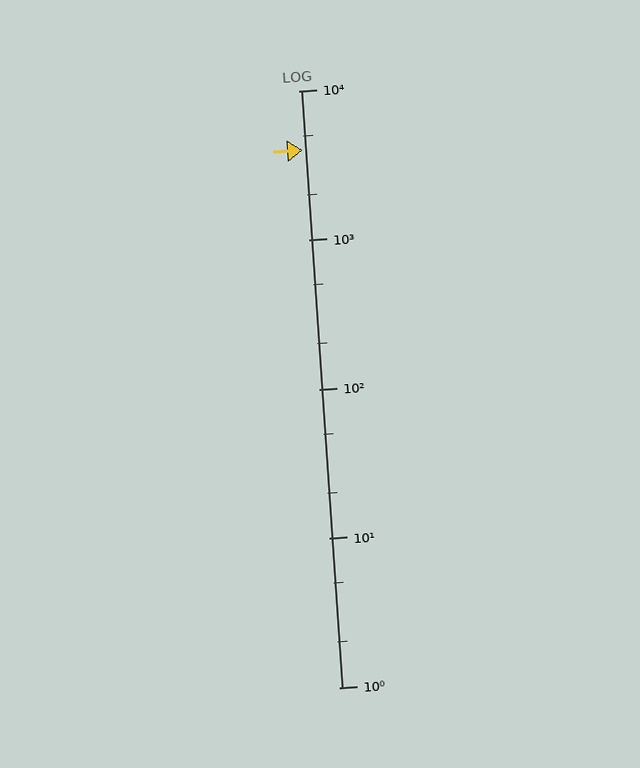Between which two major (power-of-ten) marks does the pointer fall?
The pointer is between 1000 and 10000.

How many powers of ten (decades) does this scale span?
The scale spans 4 decades, from 1 to 10000.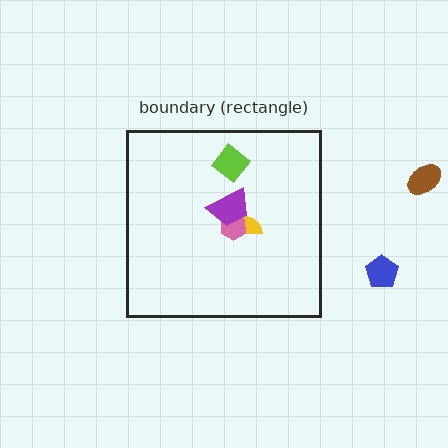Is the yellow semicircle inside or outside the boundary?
Inside.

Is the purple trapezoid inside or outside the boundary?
Inside.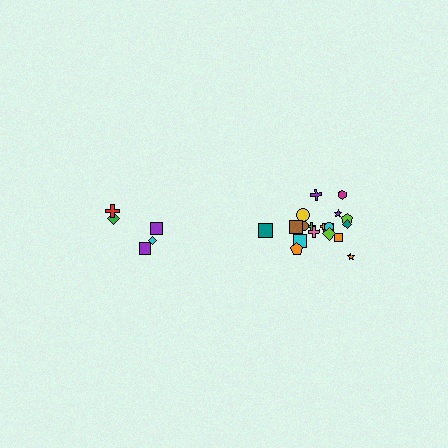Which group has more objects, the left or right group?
The right group.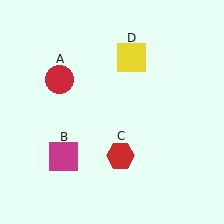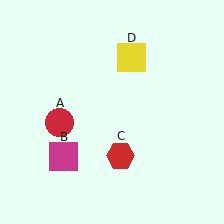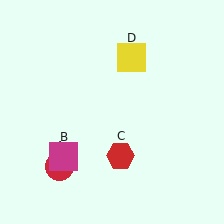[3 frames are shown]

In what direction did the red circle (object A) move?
The red circle (object A) moved down.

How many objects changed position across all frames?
1 object changed position: red circle (object A).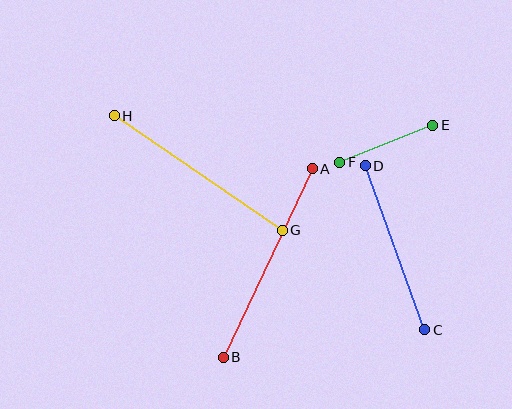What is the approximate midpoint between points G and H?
The midpoint is at approximately (198, 173) pixels.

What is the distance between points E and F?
The distance is approximately 100 pixels.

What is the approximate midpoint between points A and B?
The midpoint is at approximately (268, 263) pixels.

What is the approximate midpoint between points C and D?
The midpoint is at approximately (395, 248) pixels.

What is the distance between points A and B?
The distance is approximately 208 pixels.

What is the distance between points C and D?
The distance is approximately 174 pixels.